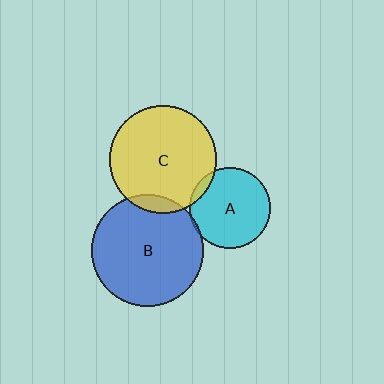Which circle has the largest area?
Circle B (blue).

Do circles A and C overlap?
Yes.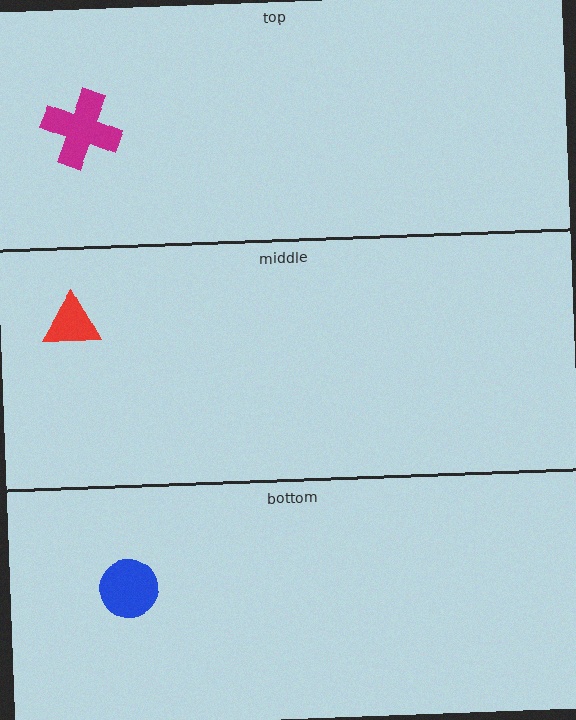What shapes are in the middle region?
The red triangle.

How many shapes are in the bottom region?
1.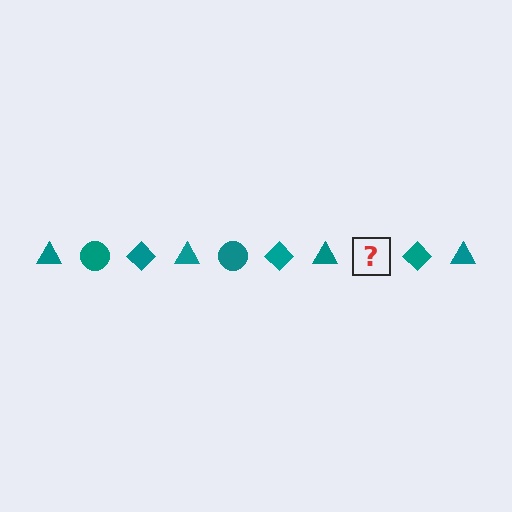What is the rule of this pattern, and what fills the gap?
The rule is that the pattern cycles through triangle, circle, diamond shapes in teal. The gap should be filled with a teal circle.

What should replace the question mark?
The question mark should be replaced with a teal circle.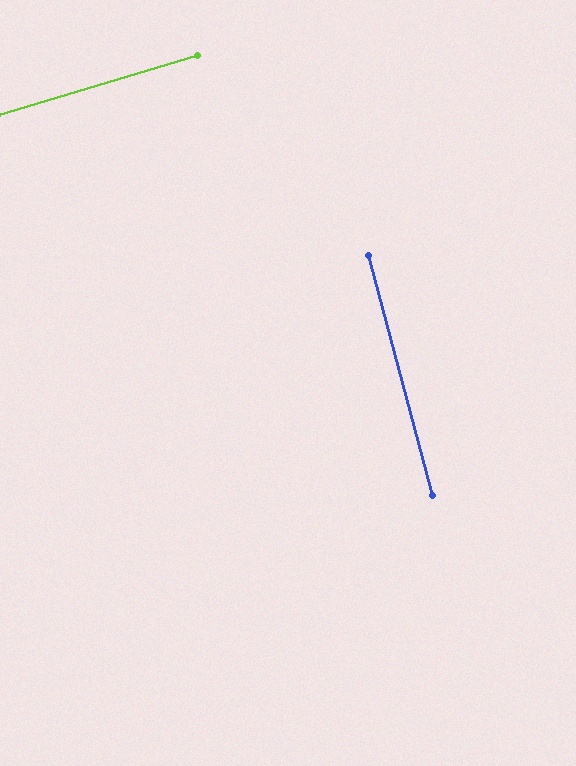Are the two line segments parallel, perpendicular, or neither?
Perpendicular — they meet at approximately 88°.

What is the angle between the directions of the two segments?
Approximately 88 degrees.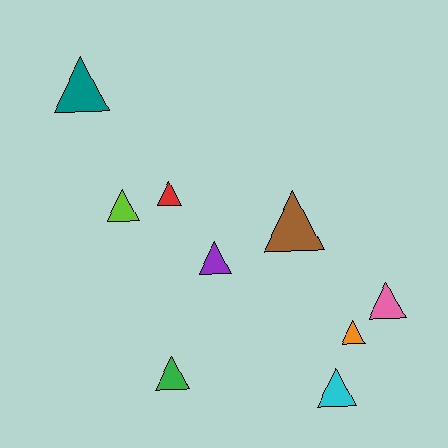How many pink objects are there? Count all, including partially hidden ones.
There is 1 pink object.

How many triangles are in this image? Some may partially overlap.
There are 9 triangles.